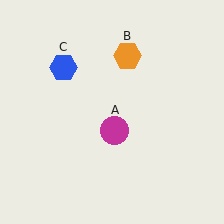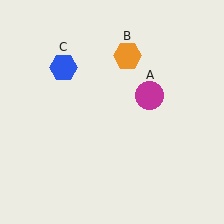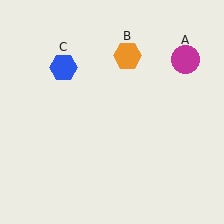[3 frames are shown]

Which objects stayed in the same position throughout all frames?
Orange hexagon (object B) and blue hexagon (object C) remained stationary.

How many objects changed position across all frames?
1 object changed position: magenta circle (object A).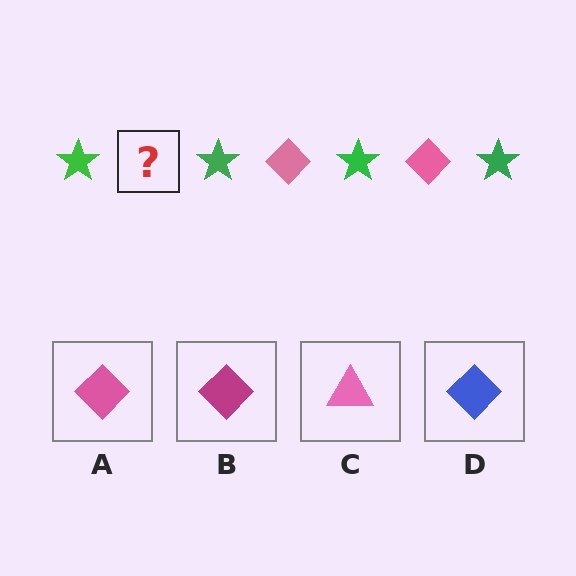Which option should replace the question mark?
Option A.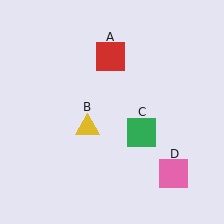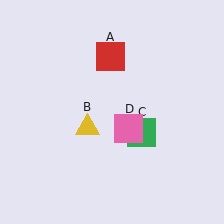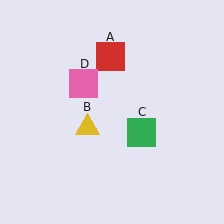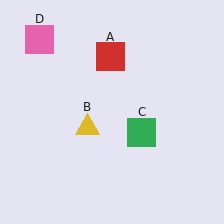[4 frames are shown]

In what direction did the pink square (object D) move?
The pink square (object D) moved up and to the left.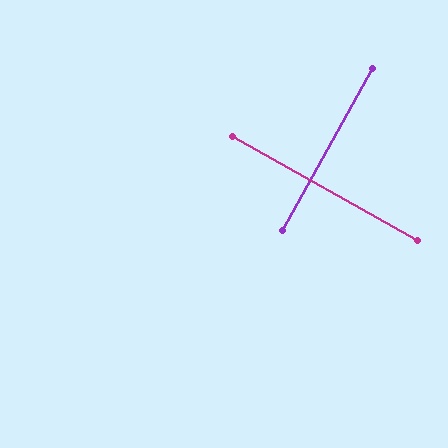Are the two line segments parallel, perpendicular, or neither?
Perpendicular — they meet at approximately 90°.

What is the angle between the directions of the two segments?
Approximately 90 degrees.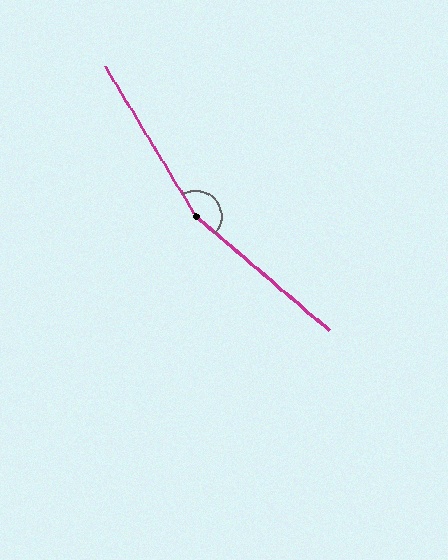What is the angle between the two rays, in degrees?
Approximately 162 degrees.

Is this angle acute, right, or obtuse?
It is obtuse.